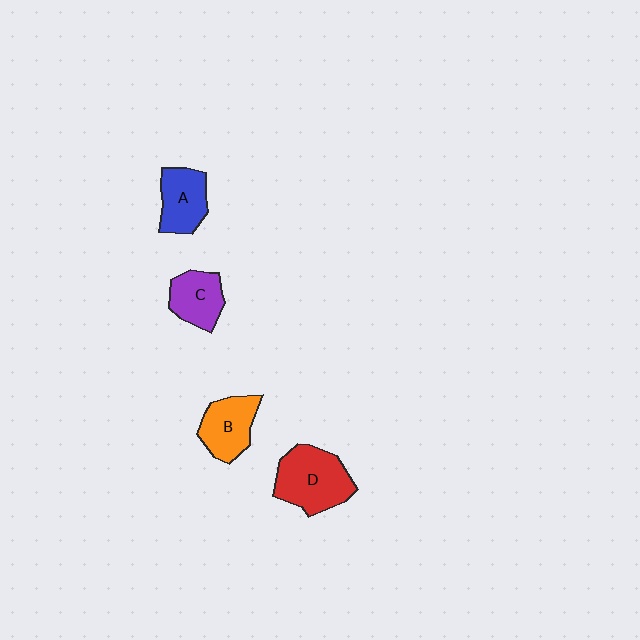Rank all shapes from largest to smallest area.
From largest to smallest: D (red), B (orange), A (blue), C (purple).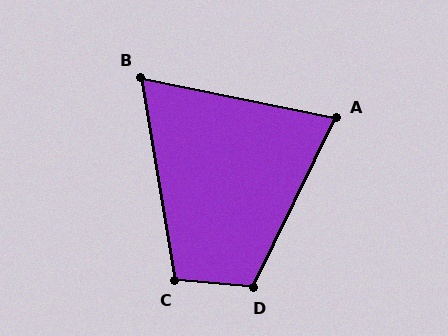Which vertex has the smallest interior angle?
B, at approximately 69 degrees.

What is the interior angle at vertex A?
Approximately 76 degrees (acute).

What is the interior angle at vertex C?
Approximately 104 degrees (obtuse).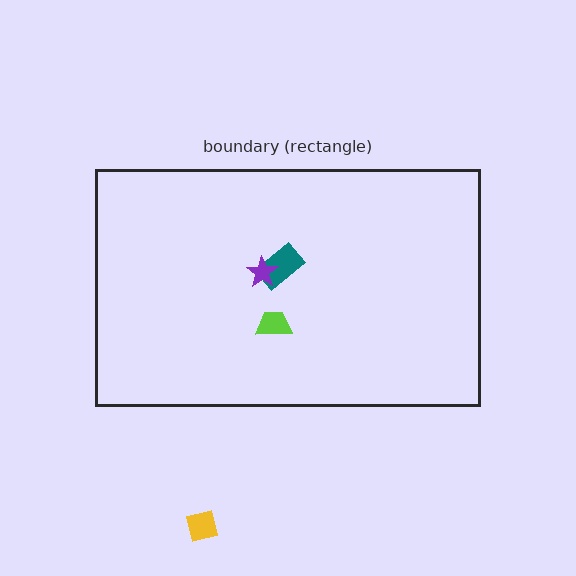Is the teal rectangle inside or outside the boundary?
Inside.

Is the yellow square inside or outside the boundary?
Outside.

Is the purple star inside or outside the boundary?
Inside.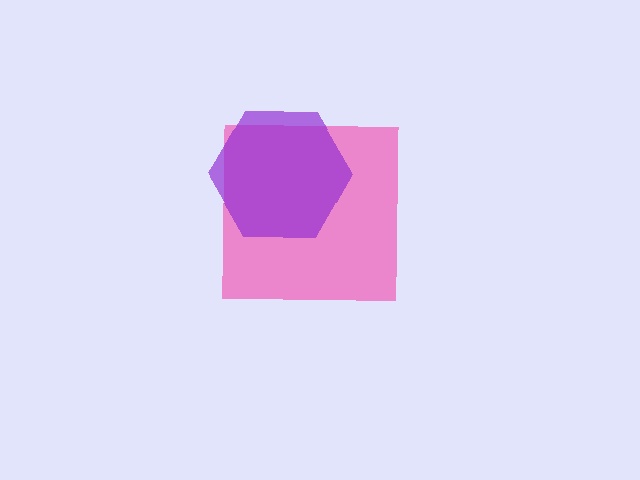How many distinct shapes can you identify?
There are 2 distinct shapes: a pink square, a purple hexagon.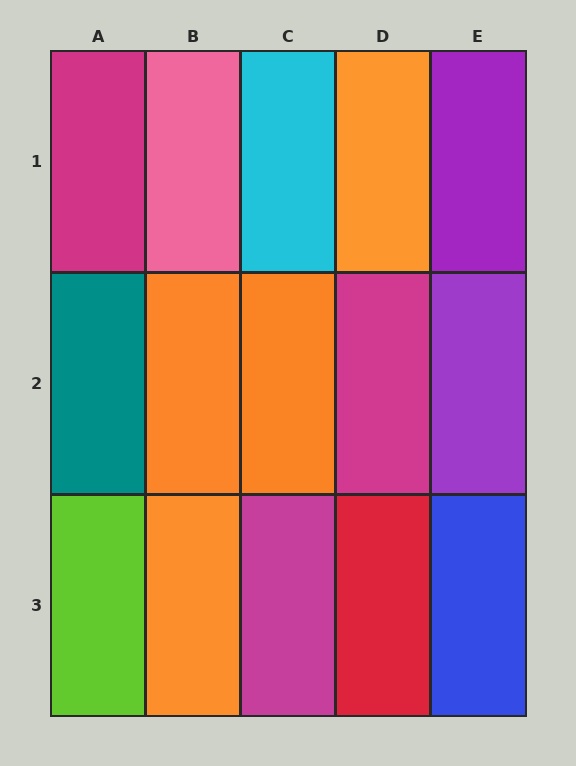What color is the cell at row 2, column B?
Orange.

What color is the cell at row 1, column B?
Pink.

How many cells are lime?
1 cell is lime.